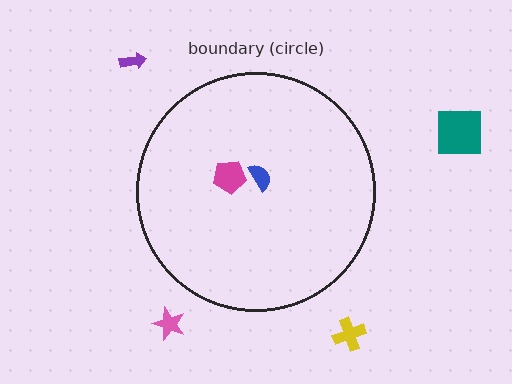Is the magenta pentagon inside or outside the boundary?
Inside.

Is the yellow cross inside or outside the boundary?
Outside.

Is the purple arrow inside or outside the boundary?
Outside.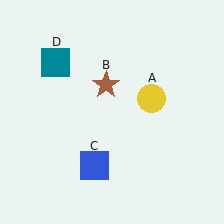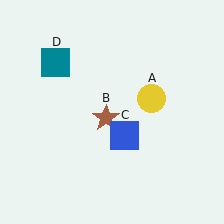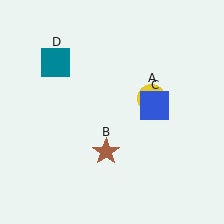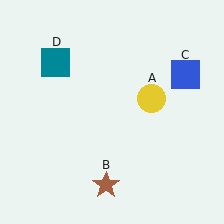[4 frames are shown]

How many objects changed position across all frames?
2 objects changed position: brown star (object B), blue square (object C).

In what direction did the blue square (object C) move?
The blue square (object C) moved up and to the right.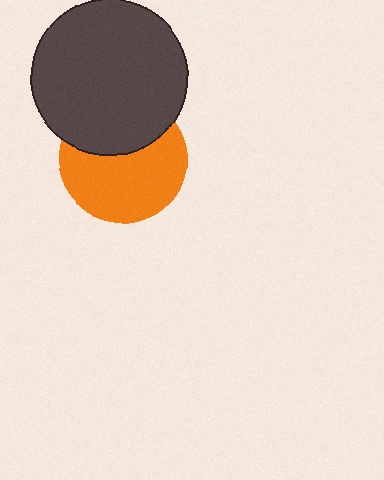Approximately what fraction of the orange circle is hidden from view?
Roughly 38% of the orange circle is hidden behind the dark gray circle.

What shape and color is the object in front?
The object in front is a dark gray circle.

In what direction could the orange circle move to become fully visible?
The orange circle could move down. That would shift it out from behind the dark gray circle entirely.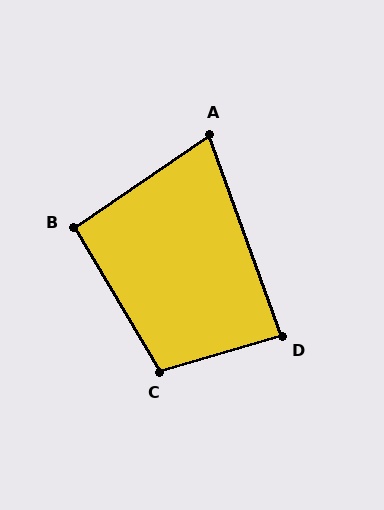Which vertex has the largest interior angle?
C, at approximately 105 degrees.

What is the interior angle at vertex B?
Approximately 94 degrees (approximately right).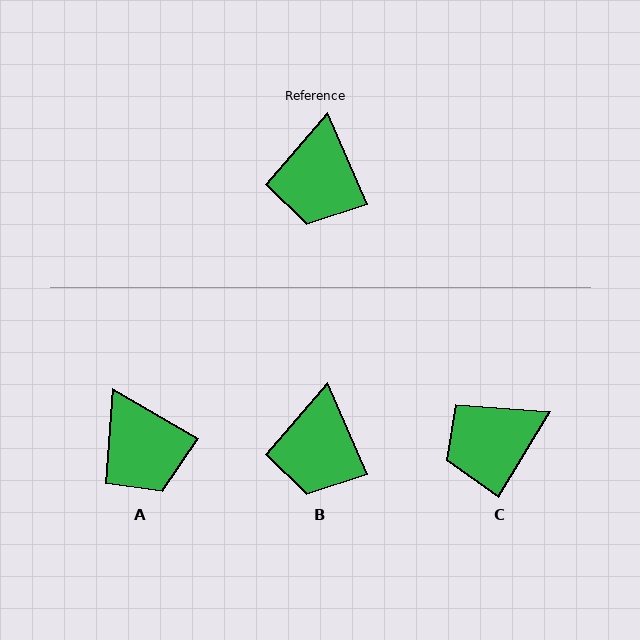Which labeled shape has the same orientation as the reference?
B.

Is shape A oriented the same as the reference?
No, it is off by about 37 degrees.